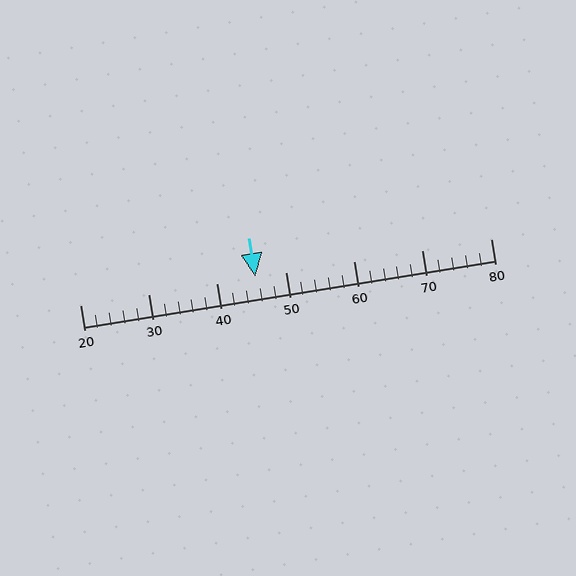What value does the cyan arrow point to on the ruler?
The cyan arrow points to approximately 46.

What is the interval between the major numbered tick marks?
The major tick marks are spaced 10 units apart.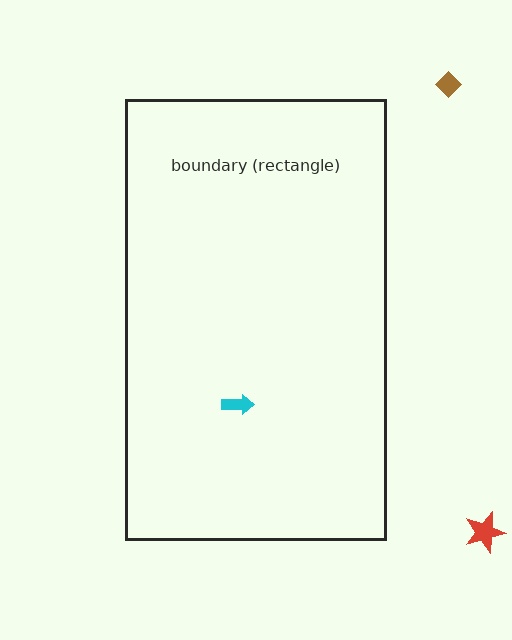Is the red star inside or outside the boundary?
Outside.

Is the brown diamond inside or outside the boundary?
Outside.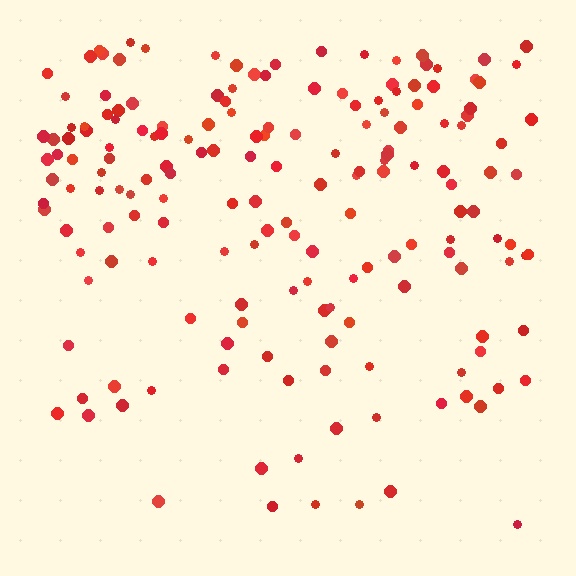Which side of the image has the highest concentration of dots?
The top.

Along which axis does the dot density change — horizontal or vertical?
Vertical.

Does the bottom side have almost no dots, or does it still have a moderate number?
Still a moderate number, just noticeably fewer than the top.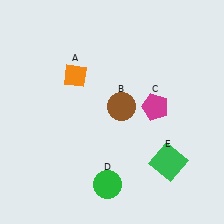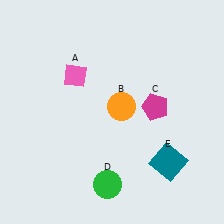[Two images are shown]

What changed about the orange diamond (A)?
In Image 1, A is orange. In Image 2, it changed to pink.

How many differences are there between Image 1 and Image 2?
There are 3 differences between the two images.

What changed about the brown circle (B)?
In Image 1, B is brown. In Image 2, it changed to orange.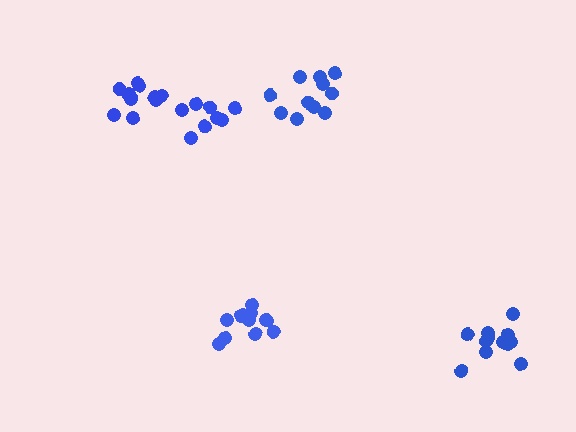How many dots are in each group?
Group 1: 11 dots, Group 2: 7 dots, Group 3: 12 dots, Group 4: 12 dots, Group 5: 11 dots (53 total).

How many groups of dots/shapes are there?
There are 5 groups.